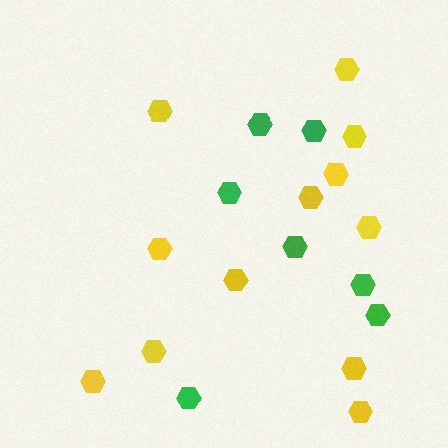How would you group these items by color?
There are 2 groups: one group of green hexagons (7) and one group of yellow hexagons (12).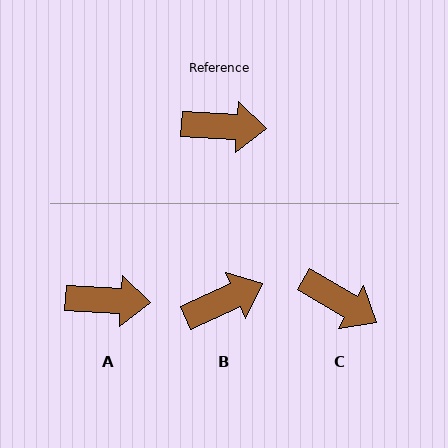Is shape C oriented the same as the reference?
No, it is off by about 27 degrees.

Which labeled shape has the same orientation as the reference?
A.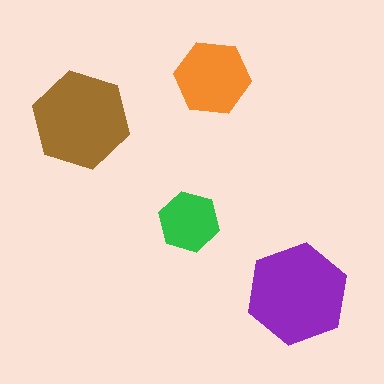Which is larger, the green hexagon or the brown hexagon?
The brown one.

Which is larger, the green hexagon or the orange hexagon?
The orange one.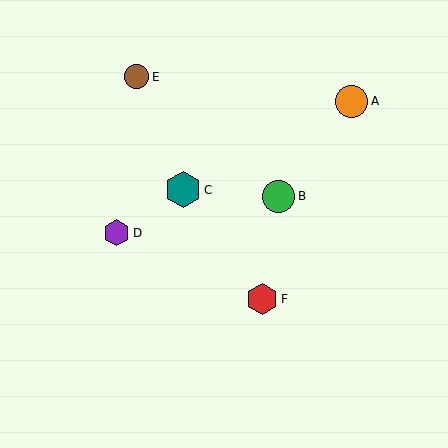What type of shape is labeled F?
Shape F is a red hexagon.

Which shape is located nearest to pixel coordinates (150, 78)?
The brown circle (labeled E) at (136, 77) is nearest to that location.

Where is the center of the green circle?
The center of the green circle is at (279, 196).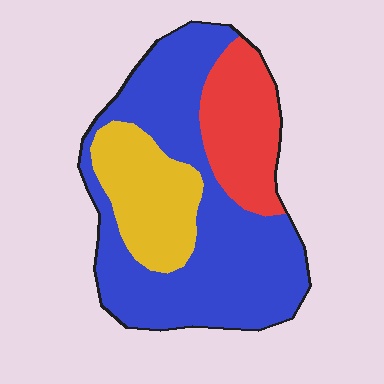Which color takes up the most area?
Blue, at roughly 60%.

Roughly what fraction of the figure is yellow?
Yellow takes up about one fifth (1/5) of the figure.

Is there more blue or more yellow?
Blue.